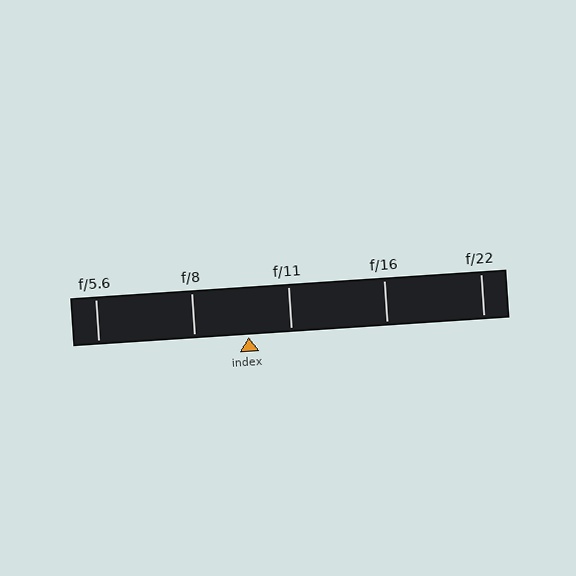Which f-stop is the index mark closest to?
The index mark is closest to f/11.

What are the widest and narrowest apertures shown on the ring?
The widest aperture shown is f/5.6 and the narrowest is f/22.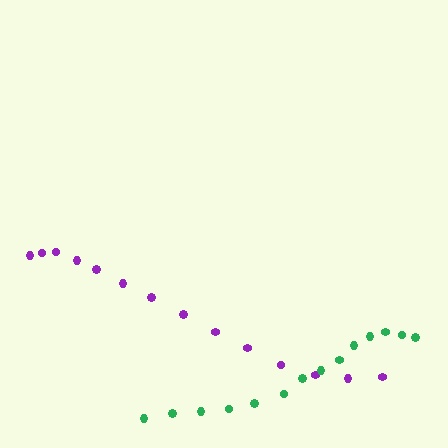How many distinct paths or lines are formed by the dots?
There are 2 distinct paths.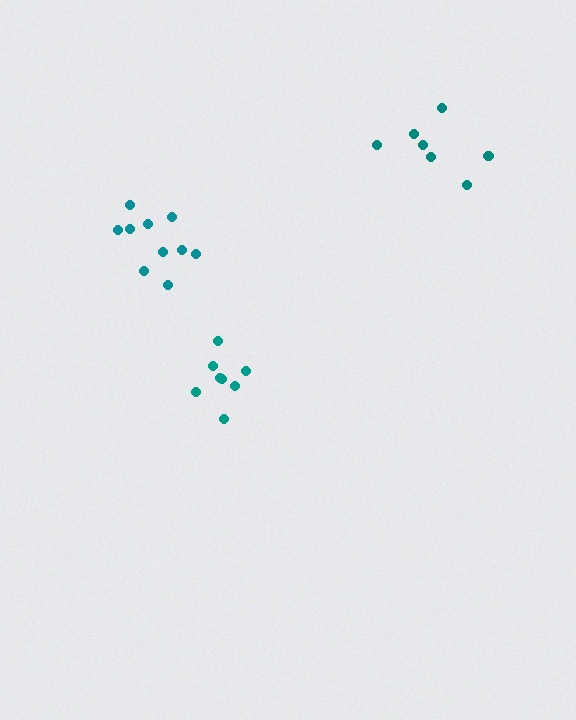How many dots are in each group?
Group 1: 10 dots, Group 2: 8 dots, Group 3: 7 dots (25 total).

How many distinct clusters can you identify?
There are 3 distinct clusters.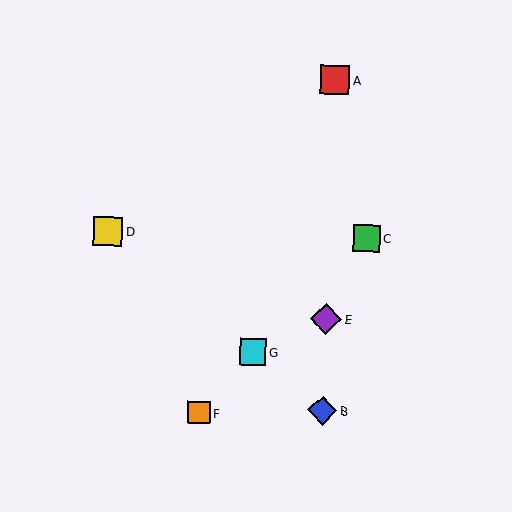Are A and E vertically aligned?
Yes, both are at x≈335.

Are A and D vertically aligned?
No, A is at x≈335 and D is at x≈108.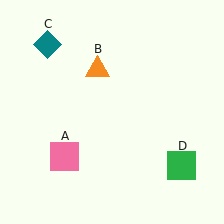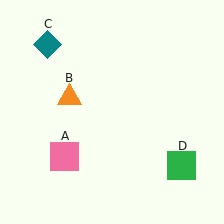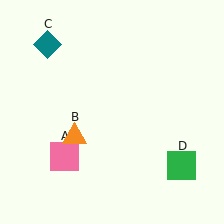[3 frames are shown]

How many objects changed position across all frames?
1 object changed position: orange triangle (object B).